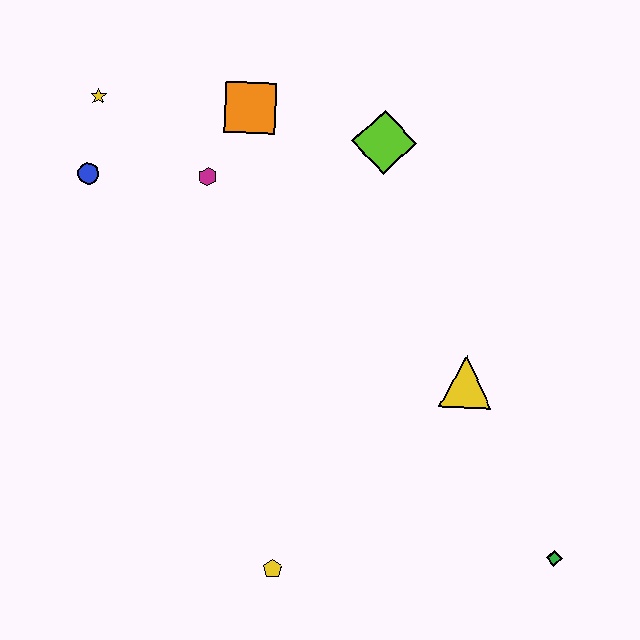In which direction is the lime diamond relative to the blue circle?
The lime diamond is to the right of the blue circle.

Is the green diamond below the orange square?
Yes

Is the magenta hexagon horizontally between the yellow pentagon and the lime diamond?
No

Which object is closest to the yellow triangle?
The green diamond is closest to the yellow triangle.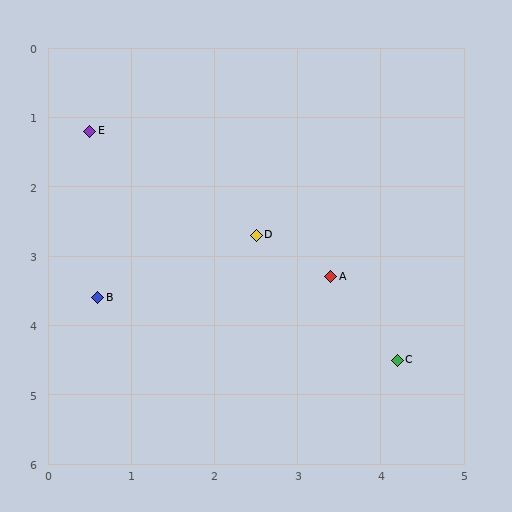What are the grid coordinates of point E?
Point E is at approximately (0.5, 1.2).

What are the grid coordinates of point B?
Point B is at approximately (0.6, 3.6).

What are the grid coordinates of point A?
Point A is at approximately (3.4, 3.3).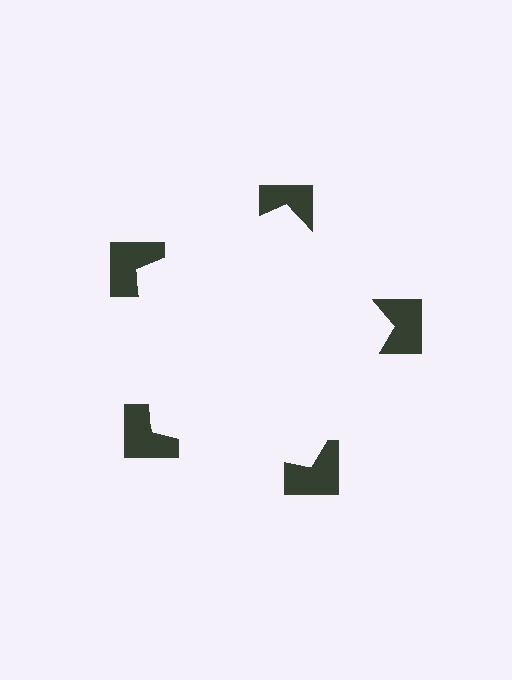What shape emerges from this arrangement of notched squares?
An illusory pentagon — its edges are inferred from the aligned wedge cuts in the notched squares, not physically drawn.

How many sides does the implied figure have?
5 sides.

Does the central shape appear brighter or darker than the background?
It typically appears slightly brighter than the background, even though no actual brightness change is drawn.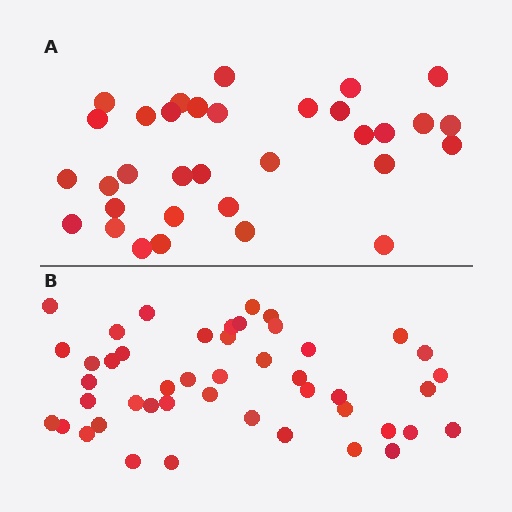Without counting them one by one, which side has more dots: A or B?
Region B (the bottom region) has more dots.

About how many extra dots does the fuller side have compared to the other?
Region B has approximately 15 more dots than region A.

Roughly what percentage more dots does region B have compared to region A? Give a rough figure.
About 40% more.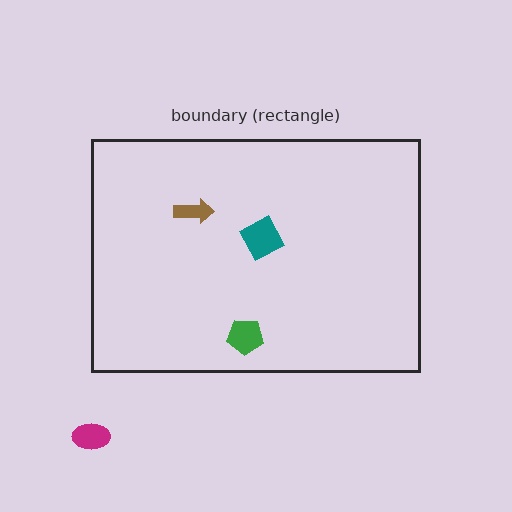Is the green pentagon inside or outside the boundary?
Inside.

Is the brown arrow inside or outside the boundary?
Inside.